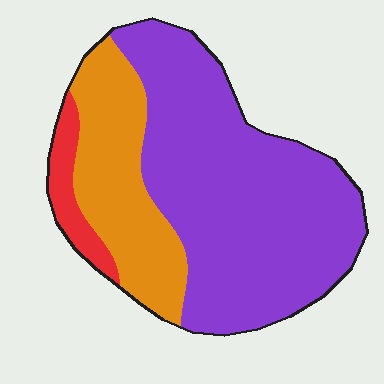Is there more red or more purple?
Purple.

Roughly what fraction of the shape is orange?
Orange covers about 25% of the shape.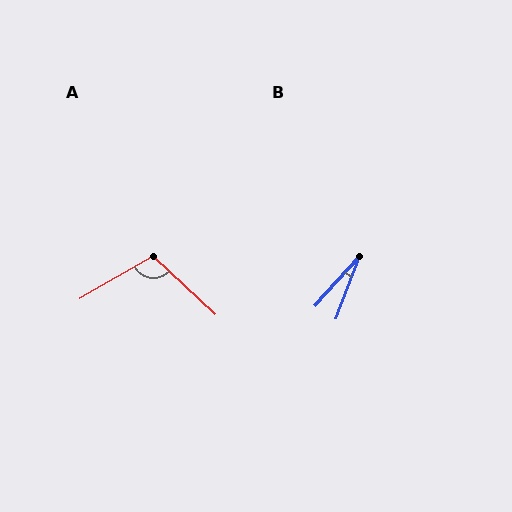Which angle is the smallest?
B, at approximately 21 degrees.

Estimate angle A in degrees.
Approximately 107 degrees.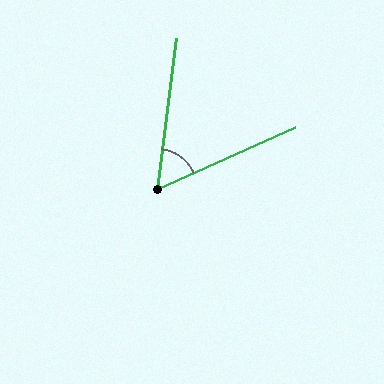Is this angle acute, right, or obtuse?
It is acute.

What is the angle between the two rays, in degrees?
Approximately 59 degrees.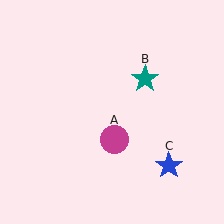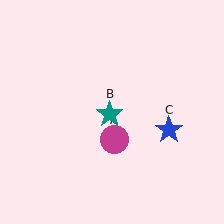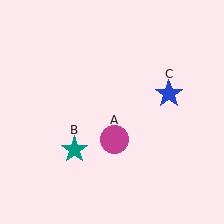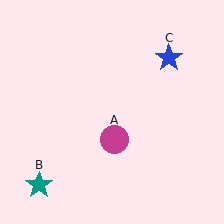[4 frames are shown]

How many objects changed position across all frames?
2 objects changed position: teal star (object B), blue star (object C).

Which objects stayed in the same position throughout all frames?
Magenta circle (object A) remained stationary.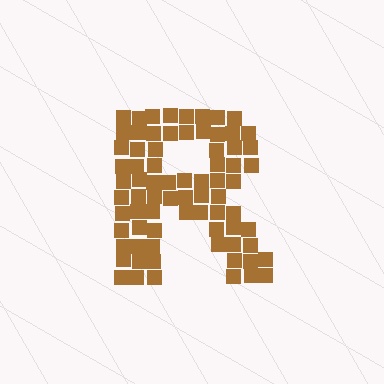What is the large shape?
The large shape is the letter R.